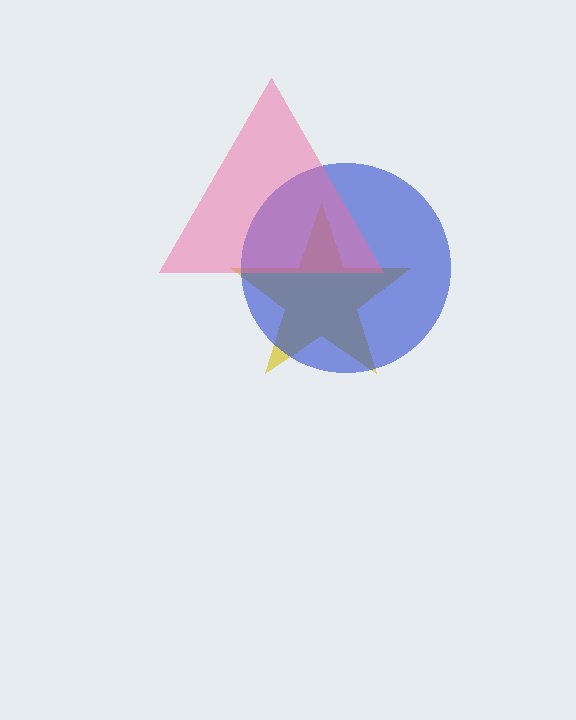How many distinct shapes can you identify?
There are 3 distinct shapes: a yellow star, a blue circle, a pink triangle.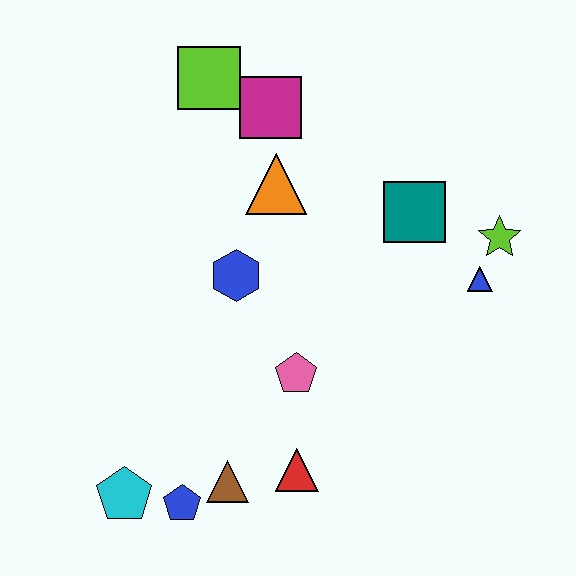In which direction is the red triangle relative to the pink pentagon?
The red triangle is below the pink pentagon.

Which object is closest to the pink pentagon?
The red triangle is closest to the pink pentagon.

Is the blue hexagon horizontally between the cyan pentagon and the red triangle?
Yes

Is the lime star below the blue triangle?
No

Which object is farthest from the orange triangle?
The cyan pentagon is farthest from the orange triangle.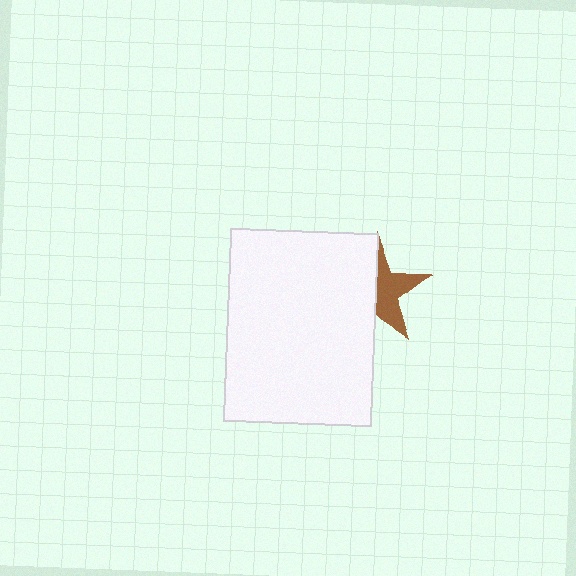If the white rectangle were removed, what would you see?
You would see the complete brown star.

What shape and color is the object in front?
The object in front is a white rectangle.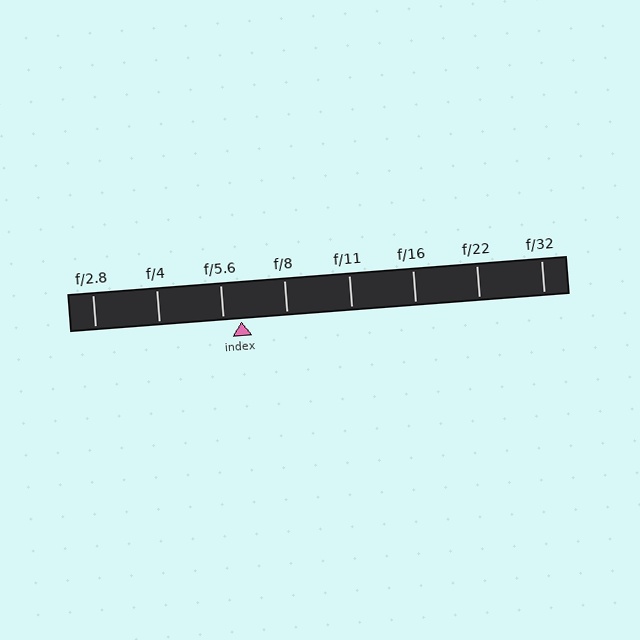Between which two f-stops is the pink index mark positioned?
The index mark is between f/5.6 and f/8.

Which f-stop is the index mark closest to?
The index mark is closest to f/5.6.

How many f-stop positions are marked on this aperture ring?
There are 8 f-stop positions marked.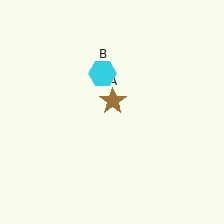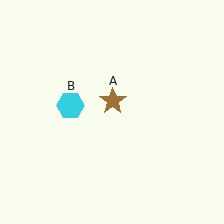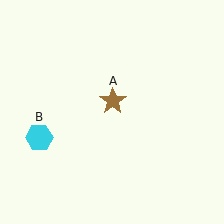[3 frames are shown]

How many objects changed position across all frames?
1 object changed position: cyan hexagon (object B).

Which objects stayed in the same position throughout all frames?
Brown star (object A) remained stationary.